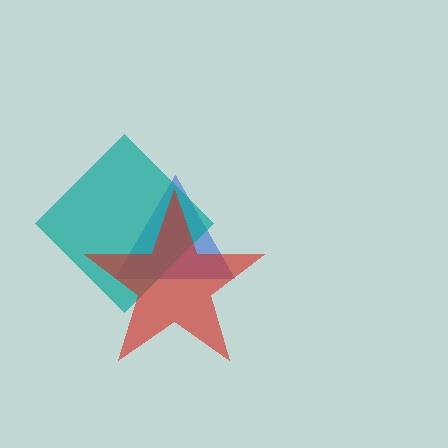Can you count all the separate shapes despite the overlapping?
Yes, there are 3 separate shapes.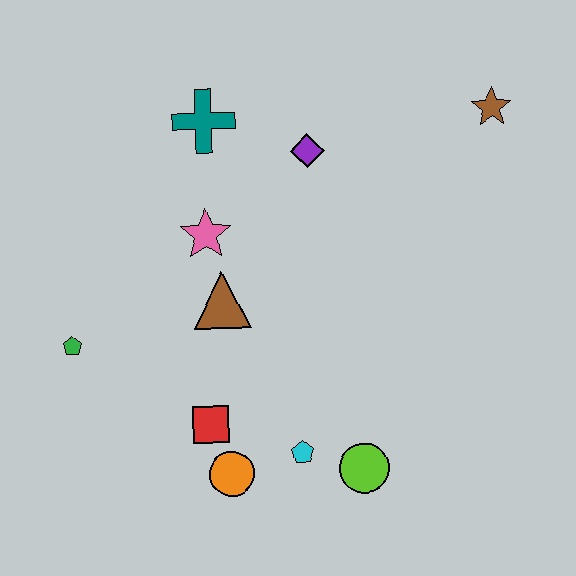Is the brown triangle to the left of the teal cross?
No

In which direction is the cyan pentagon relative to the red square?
The cyan pentagon is to the right of the red square.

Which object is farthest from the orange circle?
The brown star is farthest from the orange circle.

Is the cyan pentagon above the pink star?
No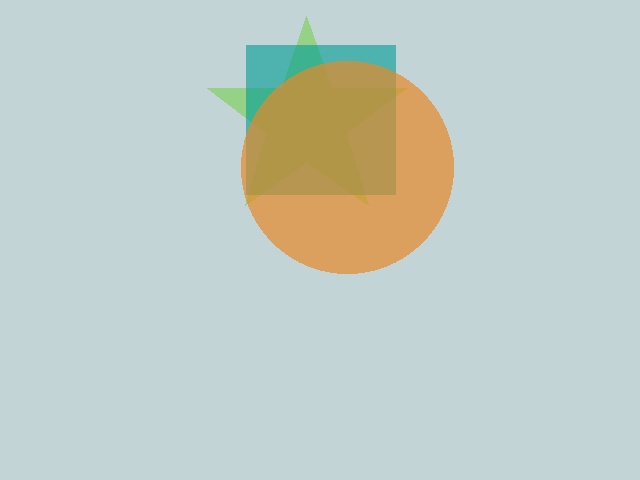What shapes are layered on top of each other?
The layered shapes are: a lime star, a teal square, an orange circle.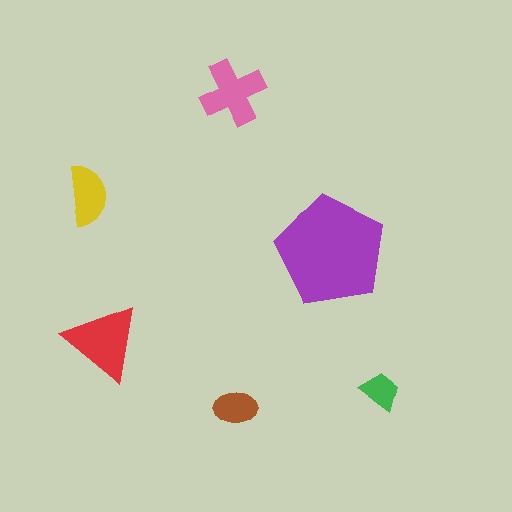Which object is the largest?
The purple pentagon.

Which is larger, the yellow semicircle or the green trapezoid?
The yellow semicircle.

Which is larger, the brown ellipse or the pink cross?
The pink cross.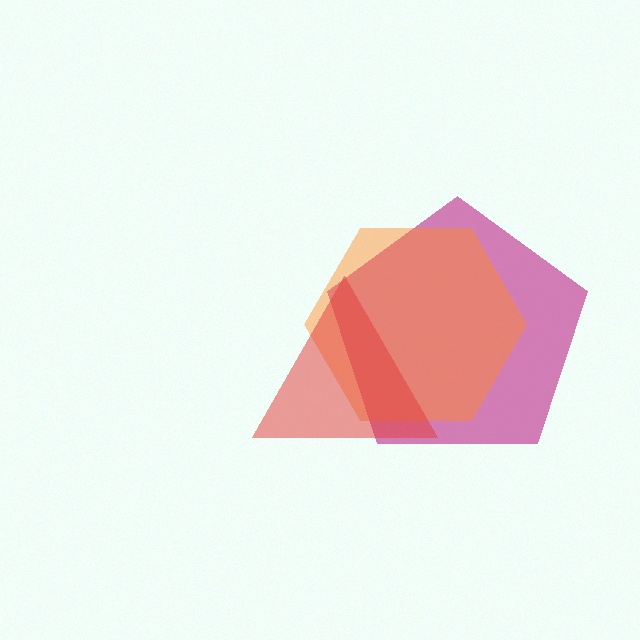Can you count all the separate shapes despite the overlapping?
Yes, there are 3 separate shapes.